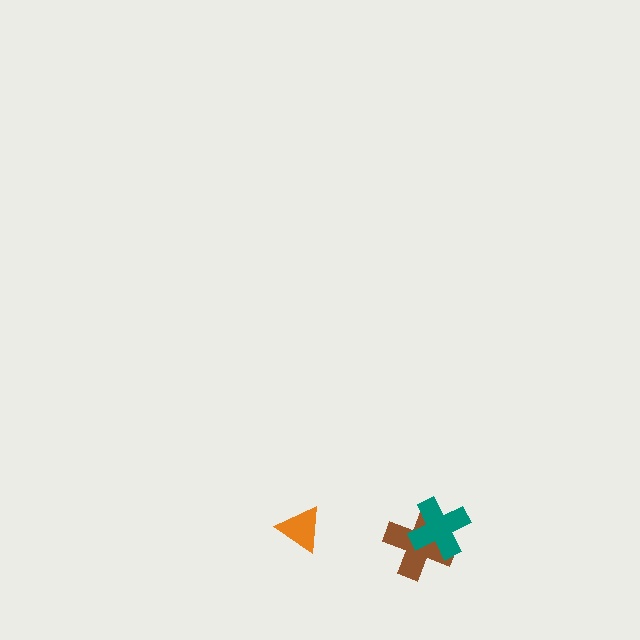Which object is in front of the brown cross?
The teal cross is in front of the brown cross.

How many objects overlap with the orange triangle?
0 objects overlap with the orange triangle.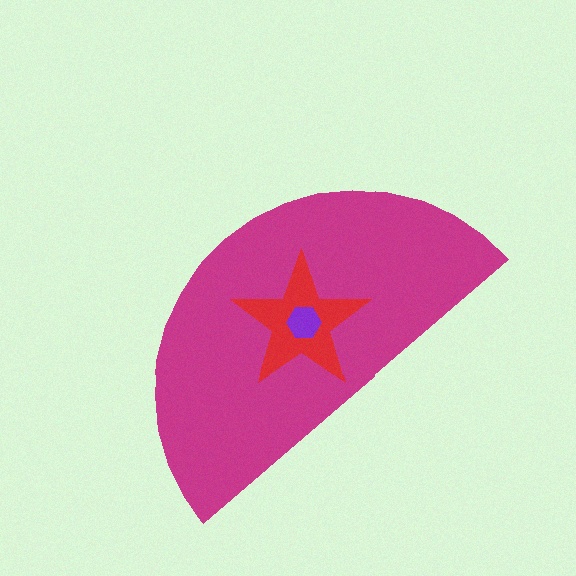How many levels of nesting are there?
3.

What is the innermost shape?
The purple hexagon.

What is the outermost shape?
The magenta semicircle.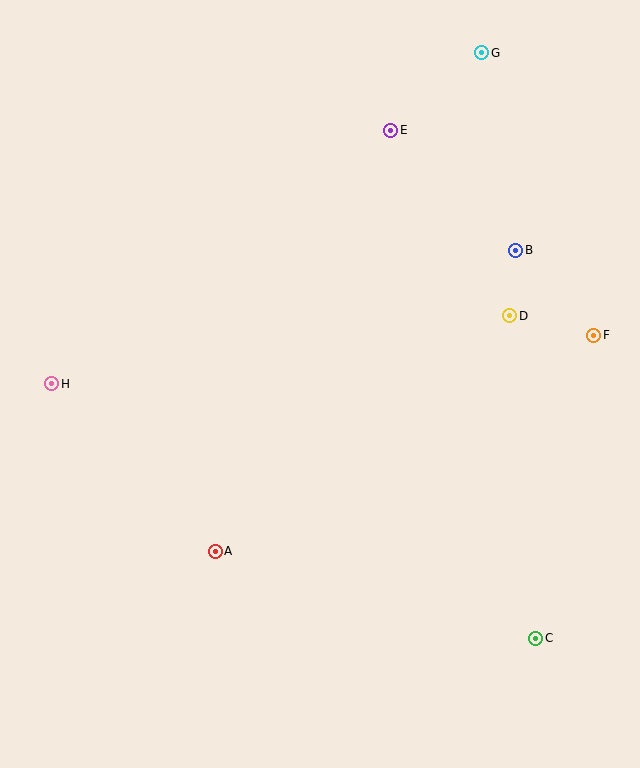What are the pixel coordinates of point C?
Point C is at (536, 638).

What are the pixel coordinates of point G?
Point G is at (482, 53).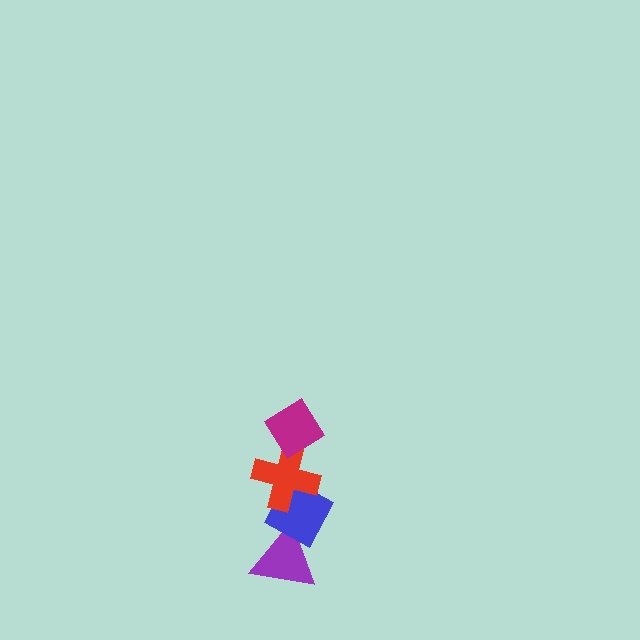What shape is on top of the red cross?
The magenta diamond is on top of the red cross.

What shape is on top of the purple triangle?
The blue diamond is on top of the purple triangle.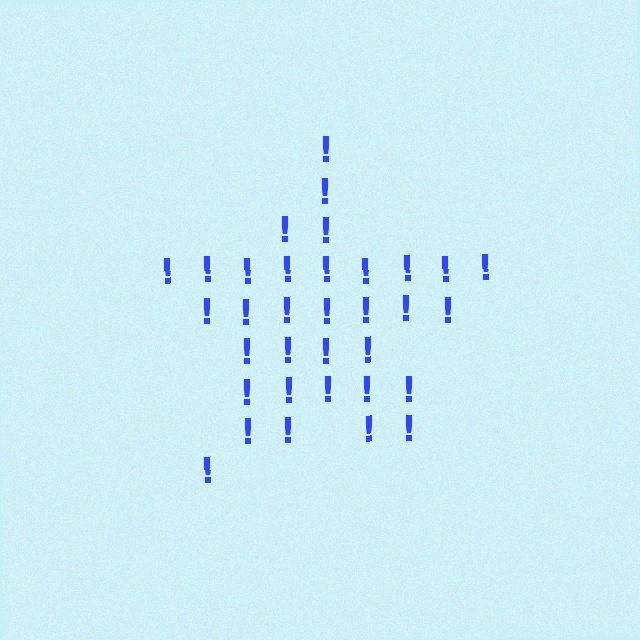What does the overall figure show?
The overall figure shows a star.